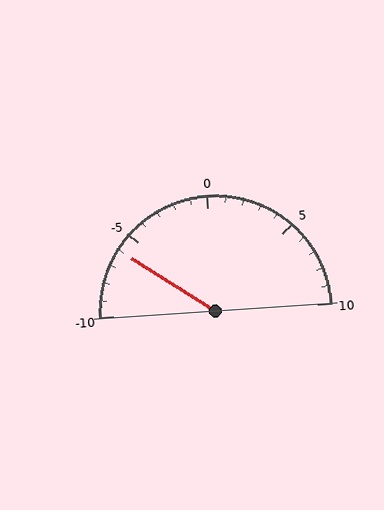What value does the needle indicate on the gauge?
The needle indicates approximately -6.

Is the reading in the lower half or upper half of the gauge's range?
The reading is in the lower half of the range (-10 to 10).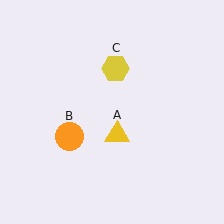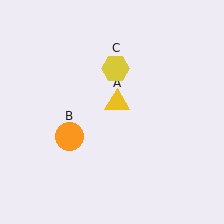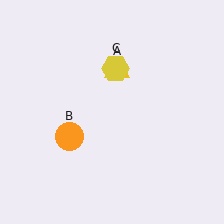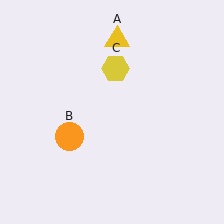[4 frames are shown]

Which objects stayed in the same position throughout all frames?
Orange circle (object B) and yellow hexagon (object C) remained stationary.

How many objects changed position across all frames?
1 object changed position: yellow triangle (object A).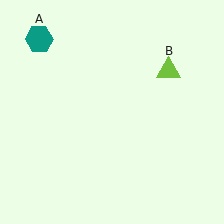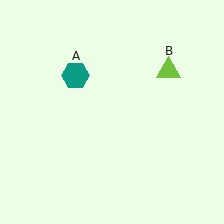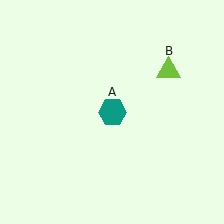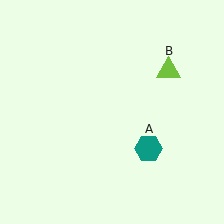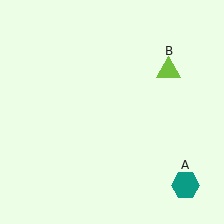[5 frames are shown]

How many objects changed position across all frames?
1 object changed position: teal hexagon (object A).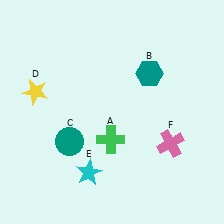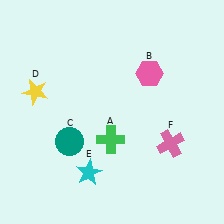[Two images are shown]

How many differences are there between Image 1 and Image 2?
There is 1 difference between the two images.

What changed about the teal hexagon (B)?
In Image 1, B is teal. In Image 2, it changed to pink.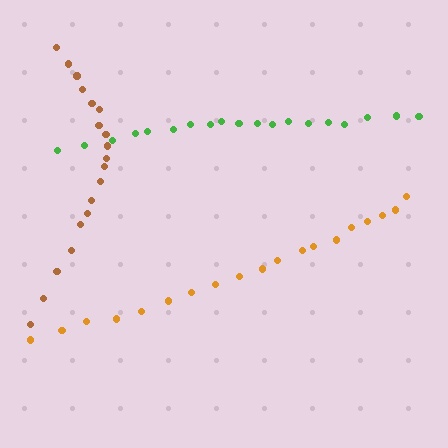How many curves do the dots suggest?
There are 3 distinct paths.